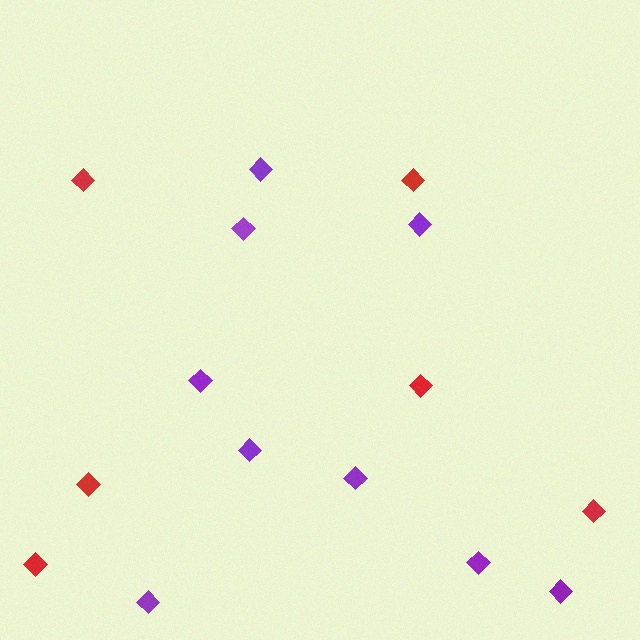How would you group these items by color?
There are 2 groups: one group of purple diamonds (9) and one group of red diamonds (6).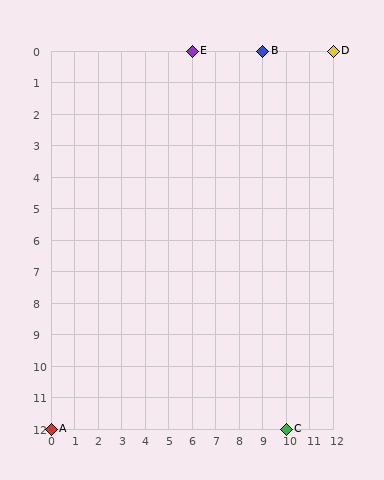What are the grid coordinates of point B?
Point B is at grid coordinates (9, 0).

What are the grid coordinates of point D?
Point D is at grid coordinates (12, 0).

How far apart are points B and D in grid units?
Points B and D are 3 columns apart.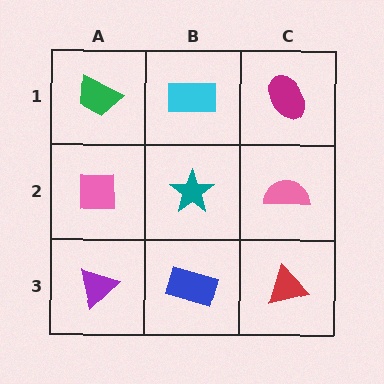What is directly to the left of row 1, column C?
A cyan rectangle.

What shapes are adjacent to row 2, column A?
A green trapezoid (row 1, column A), a purple triangle (row 3, column A), a teal star (row 2, column B).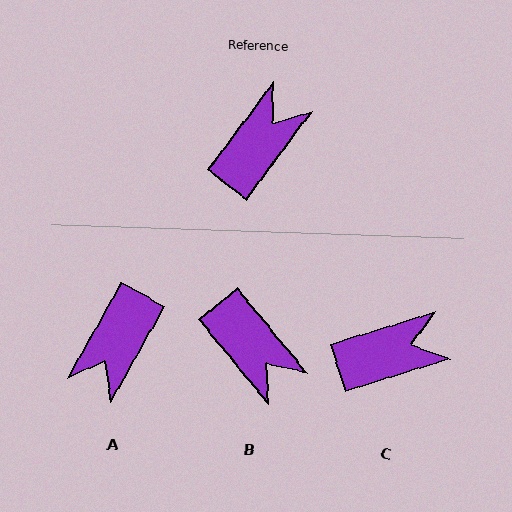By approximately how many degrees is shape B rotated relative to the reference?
Approximately 104 degrees clockwise.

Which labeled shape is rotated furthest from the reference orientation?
A, about 173 degrees away.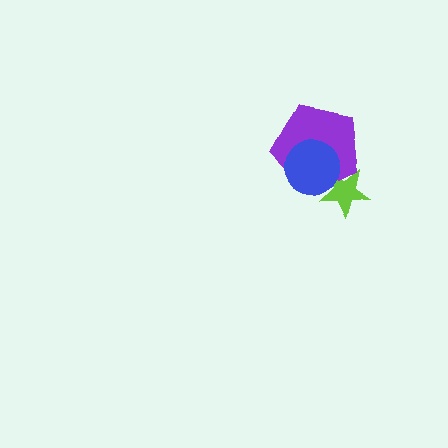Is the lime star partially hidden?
Yes, it is partially covered by another shape.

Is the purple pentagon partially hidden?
Yes, it is partially covered by another shape.